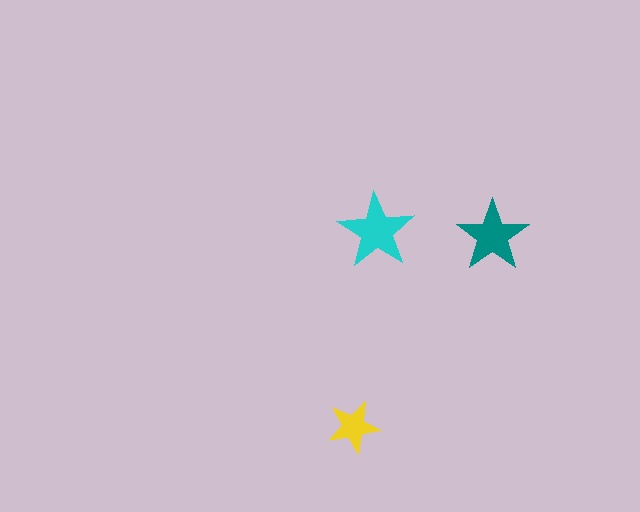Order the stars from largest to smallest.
the cyan one, the teal one, the yellow one.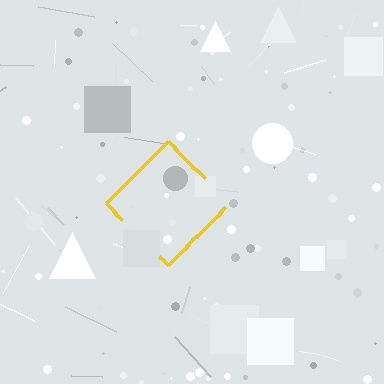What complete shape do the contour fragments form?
The contour fragments form a diamond.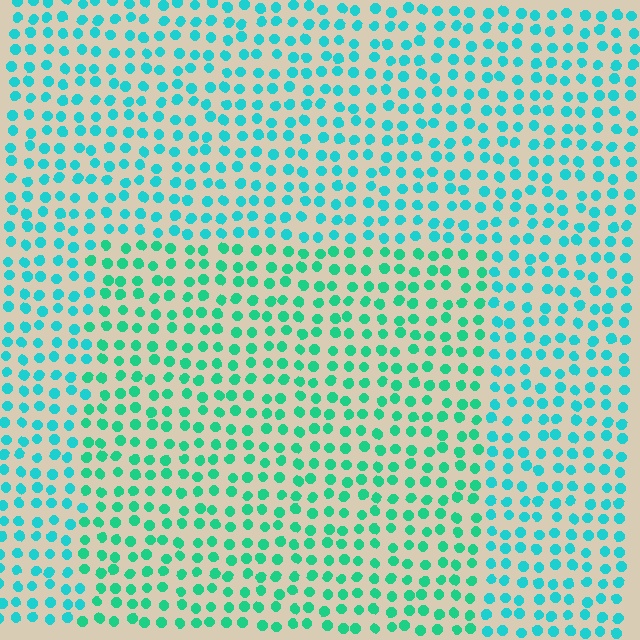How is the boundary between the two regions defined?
The boundary is defined purely by a slight shift in hue (about 24 degrees). Spacing, size, and orientation are identical on both sides.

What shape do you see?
I see a rectangle.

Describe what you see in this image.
The image is filled with small cyan elements in a uniform arrangement. A rectangle-shaped region is visible where the elements are tinted to a slightly different hue, forming a subtle color boundary.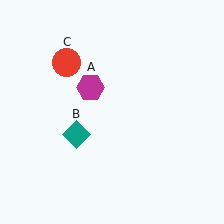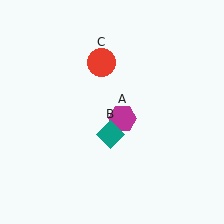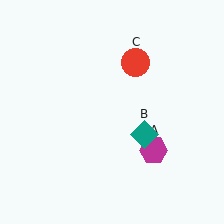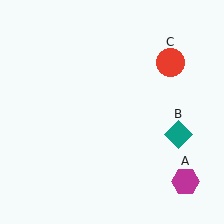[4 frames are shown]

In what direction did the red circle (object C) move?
The red circle (object C) moved right.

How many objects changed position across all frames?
3 objects changed position: magenta hexagon (object A), teal diamond (object B), red circle (object C).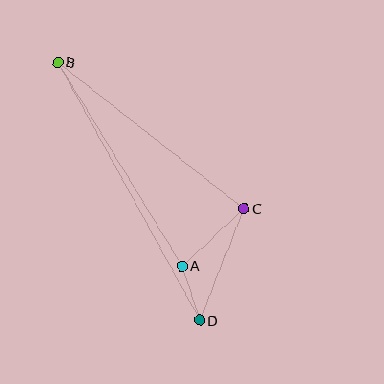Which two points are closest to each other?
Points A and D are closest to each other.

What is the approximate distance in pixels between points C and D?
The distance between C and D is approximately 120 pixels.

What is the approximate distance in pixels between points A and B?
The distance between A and B is approximately 238 pixels.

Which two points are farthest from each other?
Points B and D are farthest from each other.